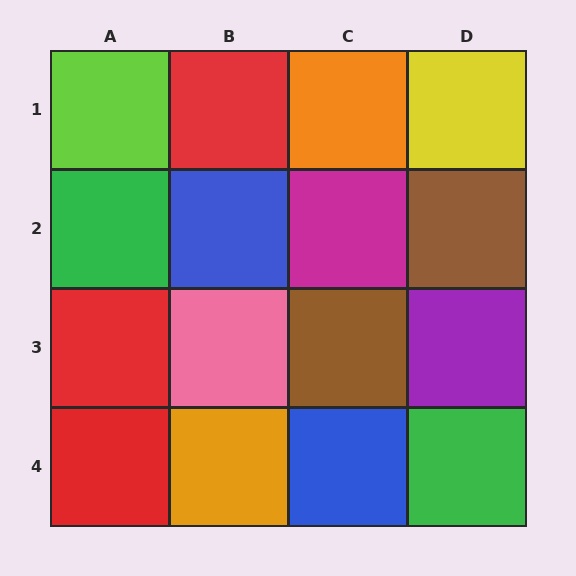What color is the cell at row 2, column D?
Brown.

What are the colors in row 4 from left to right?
Red, orange, blue, green.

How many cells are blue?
2 cells are blue.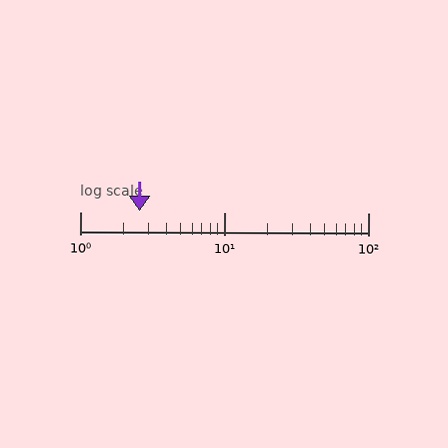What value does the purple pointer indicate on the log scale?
The pointer indicates approximately 2.6.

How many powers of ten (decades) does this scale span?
The scale spans 2 decades, from 1 to 100.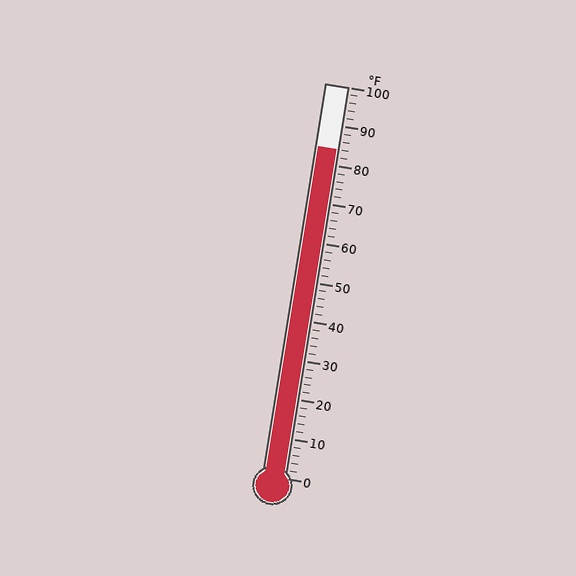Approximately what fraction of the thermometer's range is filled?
The thermometer is filled to approximately 85% of its range.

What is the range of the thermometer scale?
The thermometer scale ranges from 0°F to 100°F.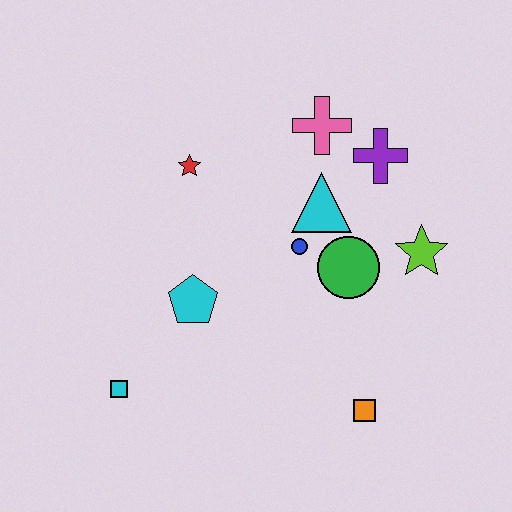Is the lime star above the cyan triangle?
No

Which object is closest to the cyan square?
The cyan pentagon is closest to the cyan square.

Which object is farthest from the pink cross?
The cyan square is farthest from the pink cross.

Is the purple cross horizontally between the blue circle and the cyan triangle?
No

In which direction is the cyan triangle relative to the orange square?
The cyan triangle is above the orange square.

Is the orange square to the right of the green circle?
Yes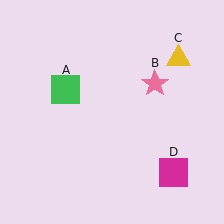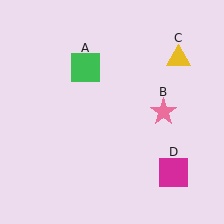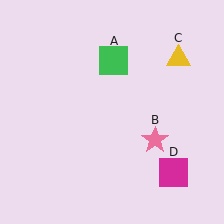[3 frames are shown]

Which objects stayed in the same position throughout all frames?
Yellow triangle (object C) and magenta square (object D) remained stationary.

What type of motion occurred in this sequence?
The green square (object A), pink star (object B) rotated clockwise around the center of the scene.